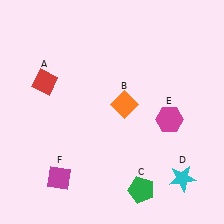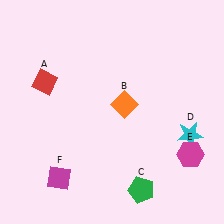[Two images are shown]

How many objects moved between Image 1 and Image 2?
2 objects moved between the two images.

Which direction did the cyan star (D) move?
The cyan star (D) moved up.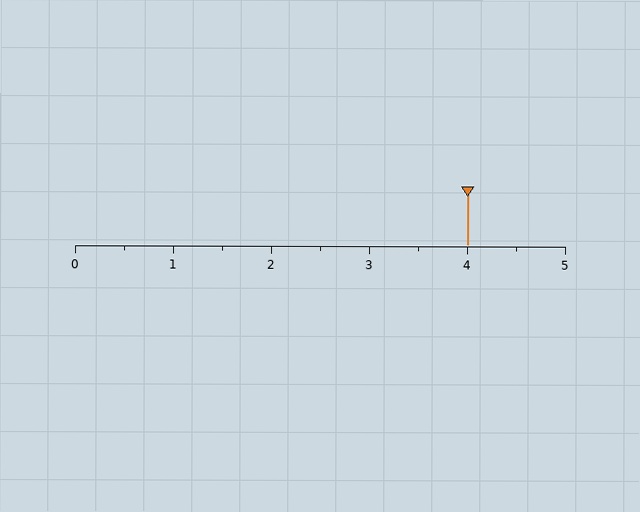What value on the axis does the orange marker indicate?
The marker indicates approximately 4.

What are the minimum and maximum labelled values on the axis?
The axis runs from 0 to 5.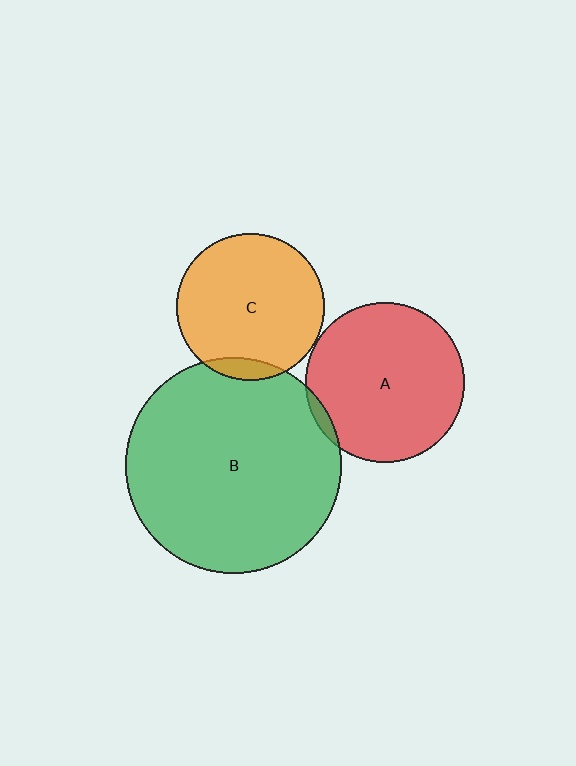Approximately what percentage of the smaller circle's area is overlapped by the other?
Approximately 10%.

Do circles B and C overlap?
Yes.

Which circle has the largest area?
Circle B (green).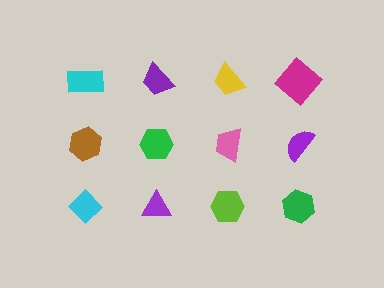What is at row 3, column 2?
A purple triangle.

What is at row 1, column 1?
A cyan rectangle.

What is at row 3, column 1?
A cyan diamond.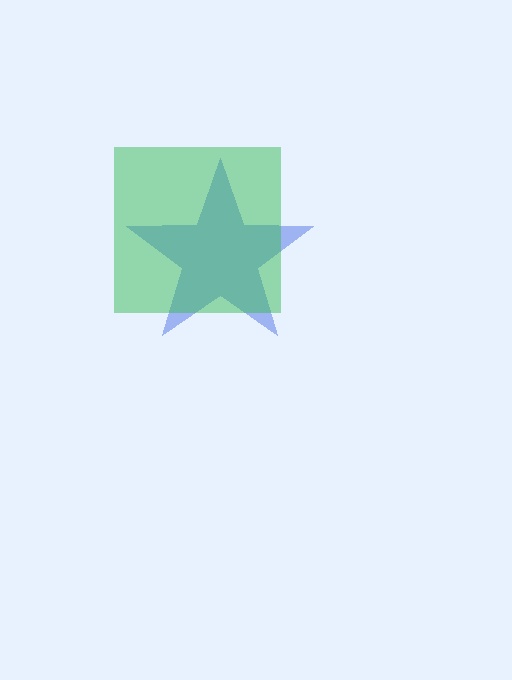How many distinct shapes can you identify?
There are 2 distinct shapes: a blue star, a green square.